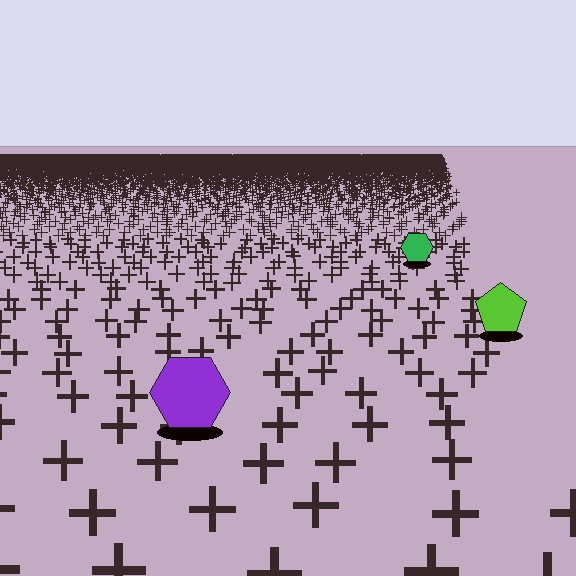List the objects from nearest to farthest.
From nearest to farthest: the purple hexagon, the lime pentagon, the green hexagon.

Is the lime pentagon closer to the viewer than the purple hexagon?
No. The purple hexagon is closer — you can tell from the texture gradient: the ground texture is coarser near it.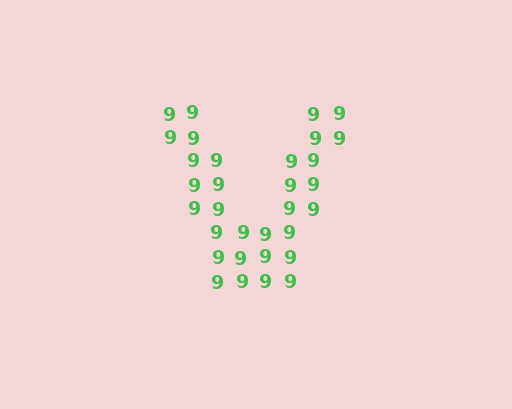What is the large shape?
The large shape is the letter V.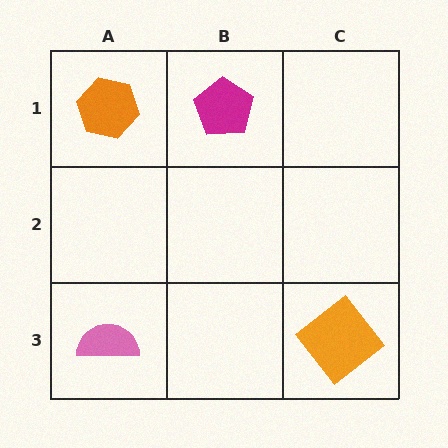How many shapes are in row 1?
2 shapes.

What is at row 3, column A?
A pink semicircle.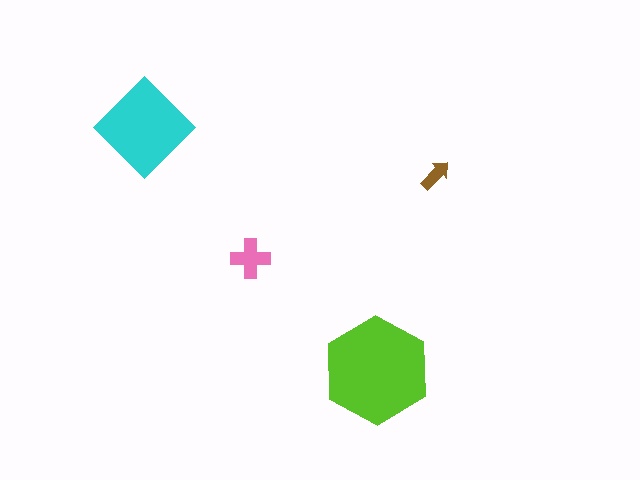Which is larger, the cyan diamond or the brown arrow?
The cyan diamond.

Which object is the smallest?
The brown arrow.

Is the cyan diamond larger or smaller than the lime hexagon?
Smaller.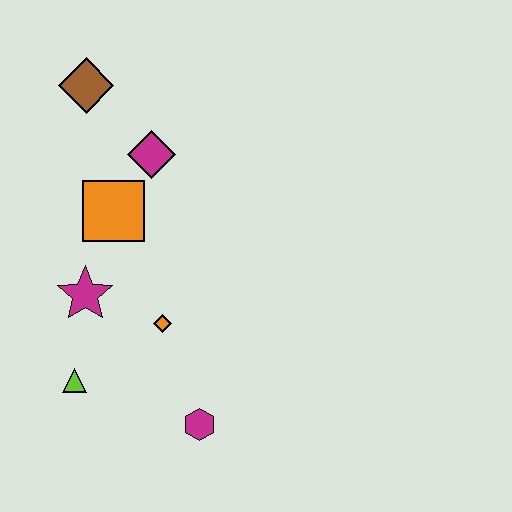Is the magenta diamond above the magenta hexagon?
Yes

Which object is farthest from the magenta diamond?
The magenta hexagon is farthest from the magenta diamond.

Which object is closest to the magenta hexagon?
The orange diamond is closest to the magenta hexagon.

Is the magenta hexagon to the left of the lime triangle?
No